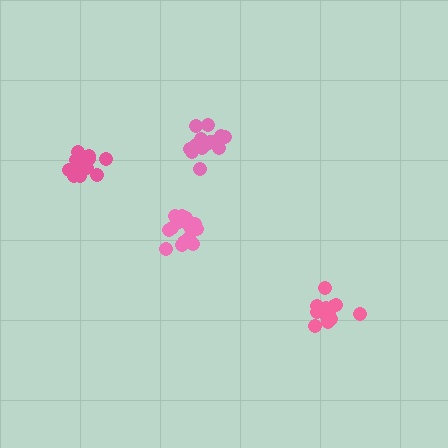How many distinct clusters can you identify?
There are 4 distinct clusters.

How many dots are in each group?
Group 1: 17 dots, Group 2: 12 dots, Group 3: 17 dots, Group 4: 12 dots (58 total).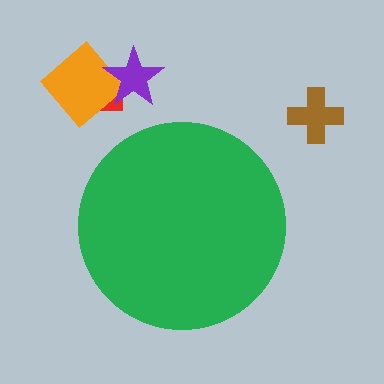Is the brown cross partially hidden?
No, the brown cross is fully visible.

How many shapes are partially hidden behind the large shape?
0 shapes are partially hidden.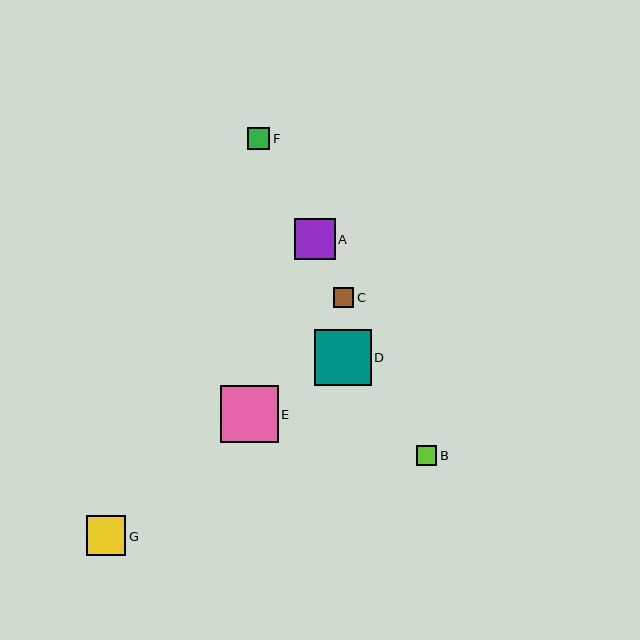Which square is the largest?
Square E is the largest with a size of approximately 58 pixels.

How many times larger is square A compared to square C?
Square A is approximately 2.1 times the size of square C.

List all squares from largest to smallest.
From largest to smallest: E, D, A, G, F, B, C.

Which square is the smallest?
Square C is the smallest with a size of approximately 20 pixels.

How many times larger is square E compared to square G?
Square E is approximately 1.5 times the size of square G.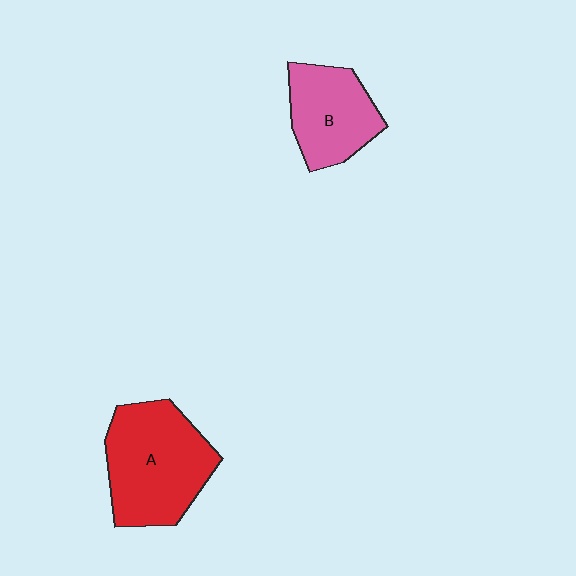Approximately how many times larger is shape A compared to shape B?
Approximately 1.5 times.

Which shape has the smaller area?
Shape B (pink).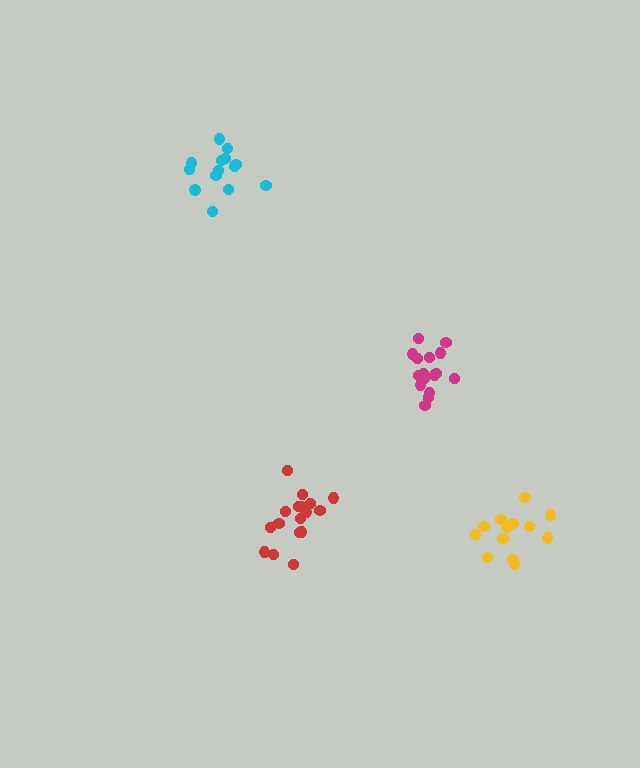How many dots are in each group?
Group 1: 17 dots, Group 2: 14 dots, Group 3: 14 dots, Group 4: 16 dots (61 total).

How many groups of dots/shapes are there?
There are 4 groups.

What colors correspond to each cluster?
The clusters are colored: red, cyan, yellow, magenta.